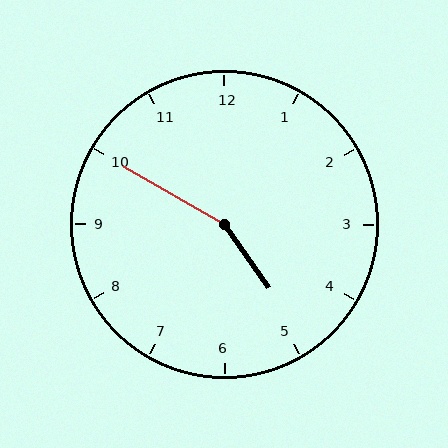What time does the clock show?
4:50.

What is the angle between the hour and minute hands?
Approximately 155 degrees.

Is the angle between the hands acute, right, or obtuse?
It is obtuse.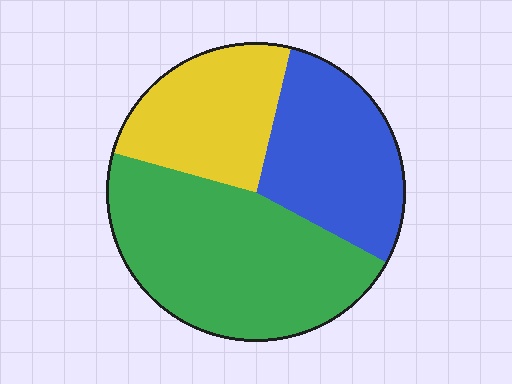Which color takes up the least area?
Yellow, at roughly 25%.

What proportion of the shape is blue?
Blue covers about 30% of the shape.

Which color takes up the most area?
Green, at roughly 45%.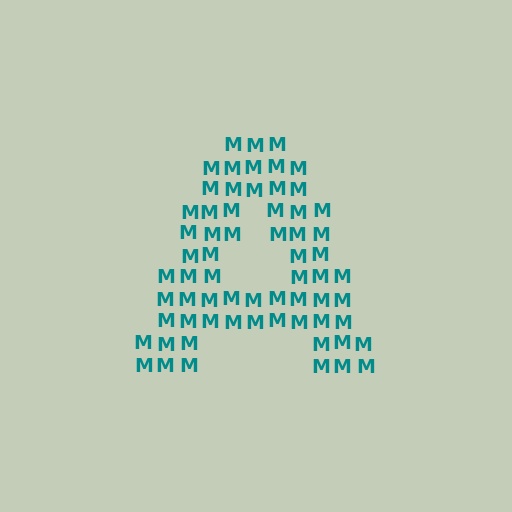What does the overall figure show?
The overall figure shows the letter A.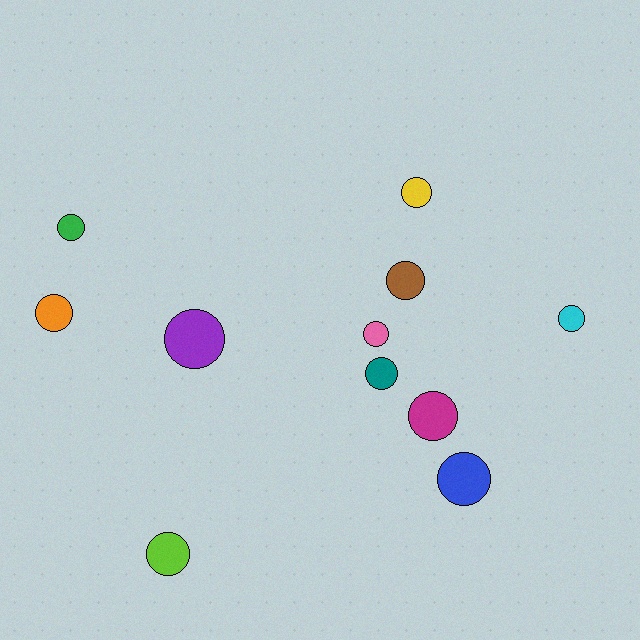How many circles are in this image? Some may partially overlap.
There are 11 circles.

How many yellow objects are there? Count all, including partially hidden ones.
There is 1 yellow object.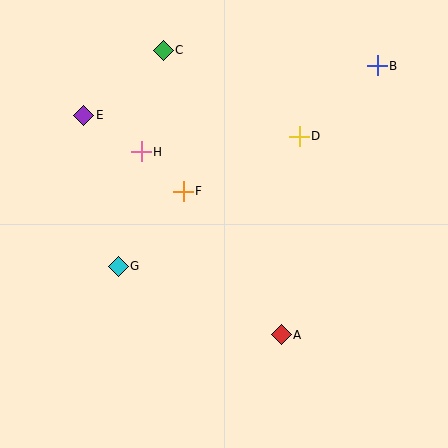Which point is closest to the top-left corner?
Point E is closest to the top-left corner.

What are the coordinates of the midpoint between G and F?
The midpoint between G and F is at (151, 229).